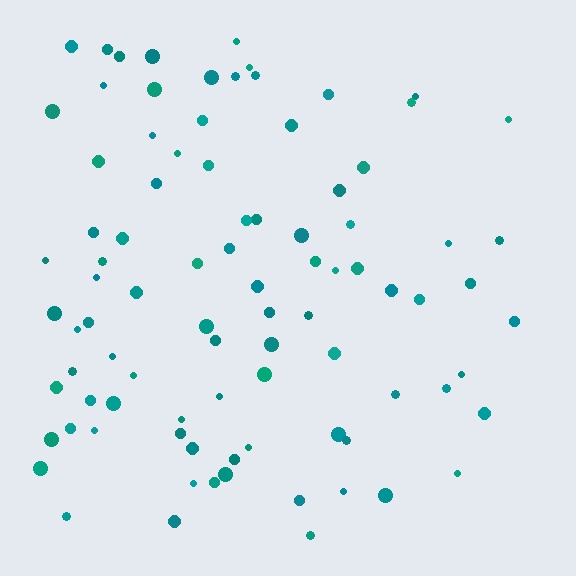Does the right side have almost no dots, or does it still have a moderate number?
Still a moderate number, just noticeably fewer than the left.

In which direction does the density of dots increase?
From right to left, with the left side densest.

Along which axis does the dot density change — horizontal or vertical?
Horizontal.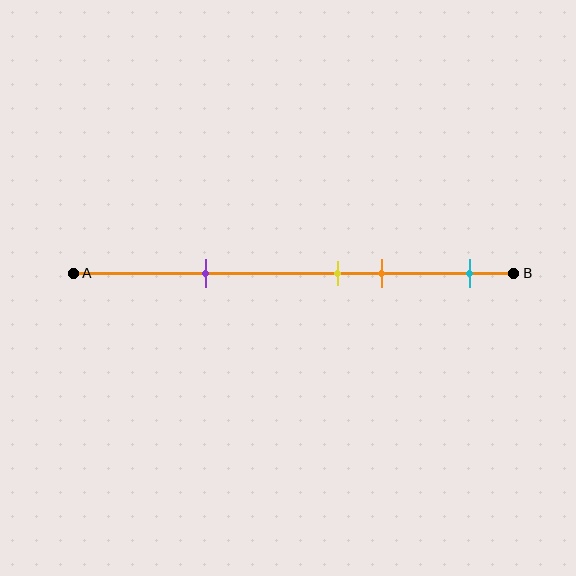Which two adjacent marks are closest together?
The yellow and orange marks are the closest adjacent pair.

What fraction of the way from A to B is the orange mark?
The orange mark is approximately 70% (0.7) of the way from A to B.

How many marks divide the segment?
There are 4 marks dividing the segment.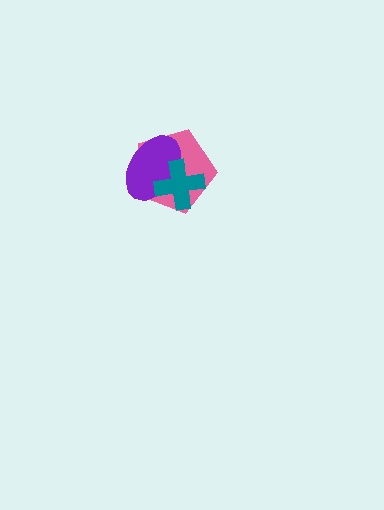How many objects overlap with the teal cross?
2 objects overlap with the teal cross.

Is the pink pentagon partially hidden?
Yes, it is partially covered by another shape.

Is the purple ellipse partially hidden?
Yes, it is partially covered by another shape.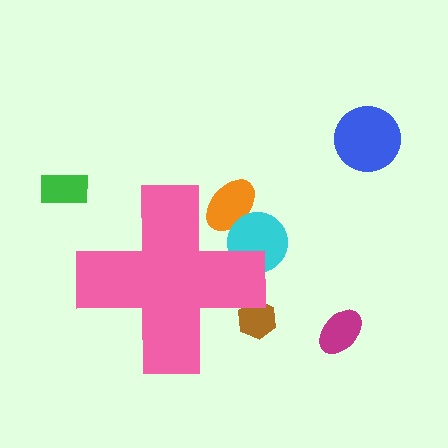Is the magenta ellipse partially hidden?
No, the magenta ellipse is fully visible.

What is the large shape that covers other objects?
A pink cross.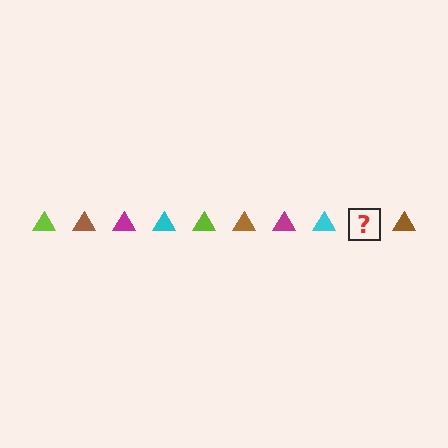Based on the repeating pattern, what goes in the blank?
The blank should be a lime triangle.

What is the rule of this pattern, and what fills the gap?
The rule is that the pattern cycles through lime, brown, magenta, cyan triangles. The gap should be filled with a lime triangle.